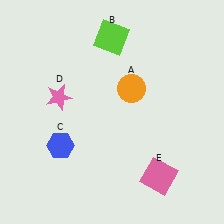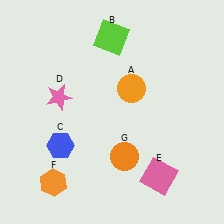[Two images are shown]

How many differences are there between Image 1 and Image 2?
There are 2 differences between the two images.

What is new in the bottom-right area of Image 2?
An orange circle (G) was added in the bottom-right area of Image 2.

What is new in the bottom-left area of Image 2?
An orange hexagon (F) was added in the bottom-left area of Image 2.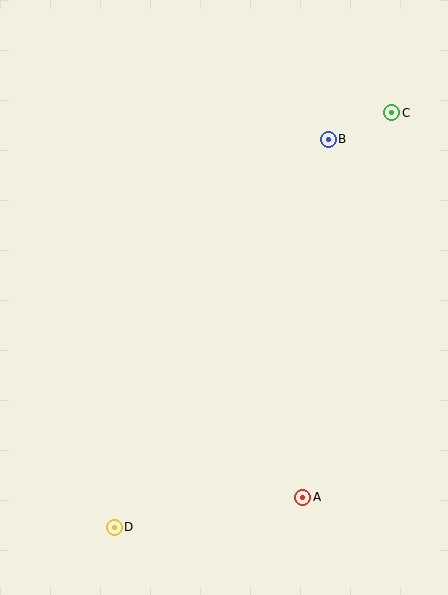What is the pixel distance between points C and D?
The distance between C and D is 499 pixels.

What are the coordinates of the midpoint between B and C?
The midpoint between B and C is at (360, 126).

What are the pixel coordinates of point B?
Point B is at (328, 139).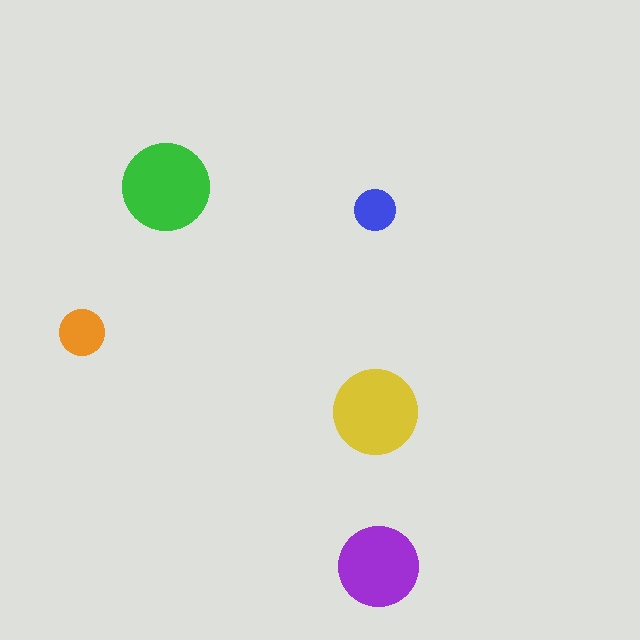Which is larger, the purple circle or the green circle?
The green one.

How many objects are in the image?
There are 5 objects in the image.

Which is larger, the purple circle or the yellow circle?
The yellow one.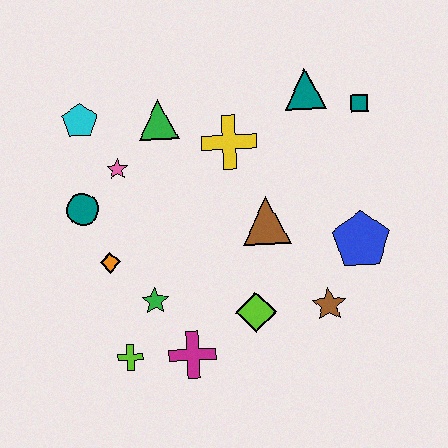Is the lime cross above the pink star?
No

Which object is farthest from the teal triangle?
The lime cross is farthest from the teal triangle.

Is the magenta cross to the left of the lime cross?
No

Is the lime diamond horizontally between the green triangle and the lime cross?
No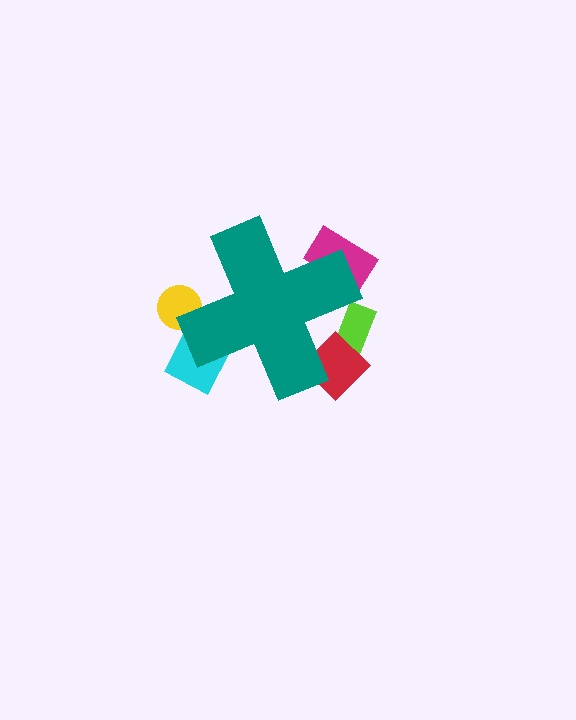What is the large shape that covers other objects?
A teal cross.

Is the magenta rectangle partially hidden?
Yes, the magenta rectangle is partially hidden behind the teal cross.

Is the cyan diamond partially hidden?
Yes, the cyan diamond is partially hidden behind the teal cross.